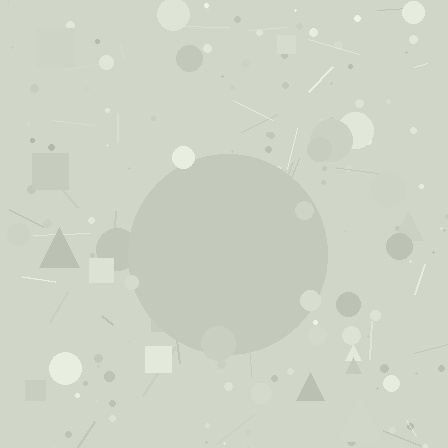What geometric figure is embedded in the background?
A circle is embedded in the background.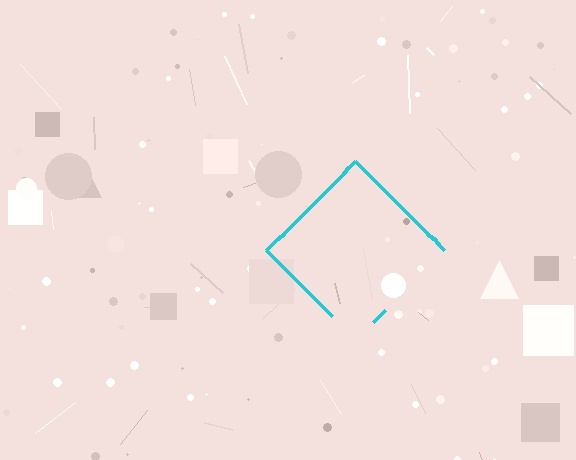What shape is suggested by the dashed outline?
The dashed outline suggests a diamond.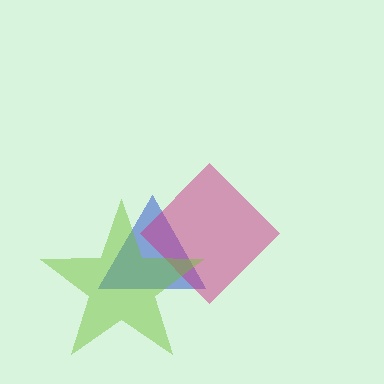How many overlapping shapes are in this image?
There are 3 overlapping shapes in the image.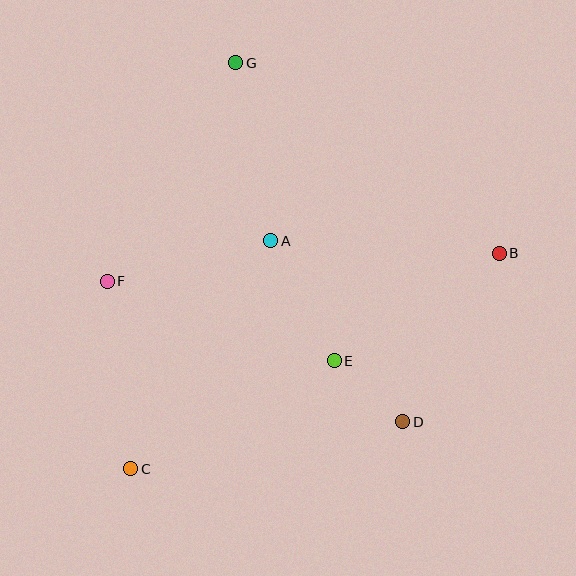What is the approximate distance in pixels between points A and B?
The distance between A and B is approximately 229 pixels.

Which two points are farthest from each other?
Points B and C are farthest from each other.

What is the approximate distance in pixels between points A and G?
The distance between A and G is approximately 182 pixels.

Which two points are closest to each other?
Points D and E are closest to each other.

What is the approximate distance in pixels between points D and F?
The distance between D and F is approximately 327 pixels.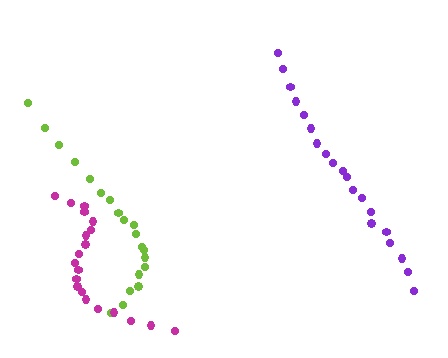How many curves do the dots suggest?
There are 3 distinct paths.